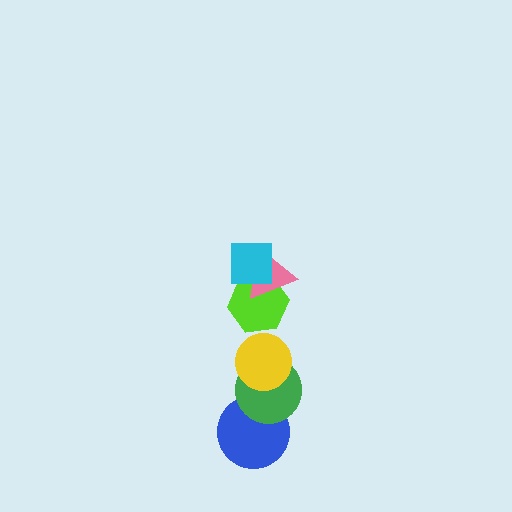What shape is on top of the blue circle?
The green circle is on top of the blue circle.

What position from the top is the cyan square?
The cyan square is 1st from the top.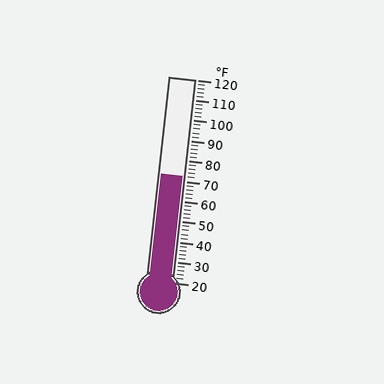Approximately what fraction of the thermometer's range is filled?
The thermometer is filled to approximately 50% of its range.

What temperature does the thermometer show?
The thermometer shows approximately 72°F.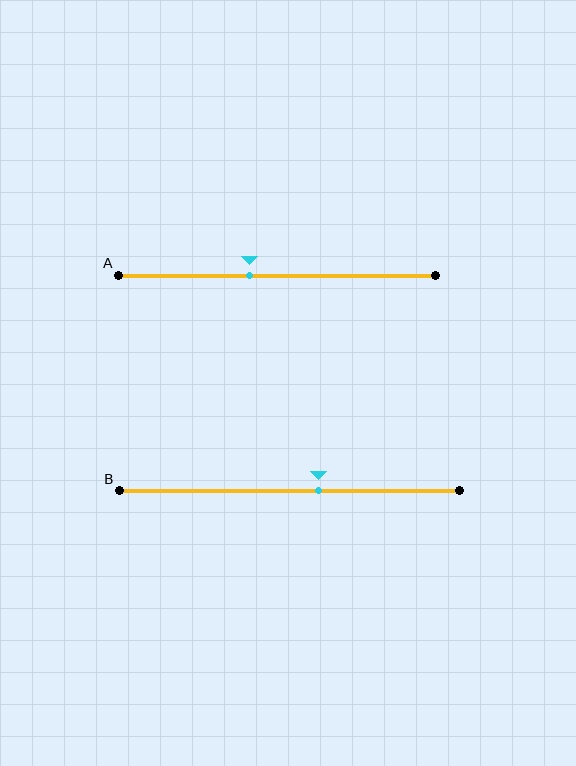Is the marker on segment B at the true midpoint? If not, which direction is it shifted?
No, the marker on segment B is shifted to the right by about 8% of the segment length.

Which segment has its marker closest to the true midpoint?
Segment B has its marker closest to the true midpoint.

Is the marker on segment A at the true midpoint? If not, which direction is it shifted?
No, the marker on segment A is shifted to the left by about 9% of the segment length.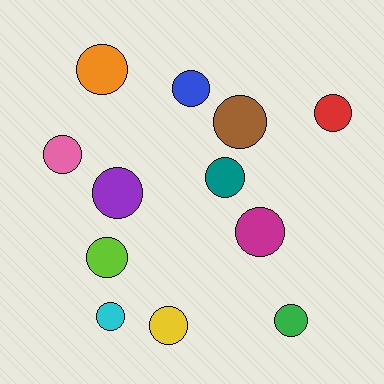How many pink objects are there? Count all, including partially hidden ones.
There is 1 pink object.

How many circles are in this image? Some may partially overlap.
There are 12 circles.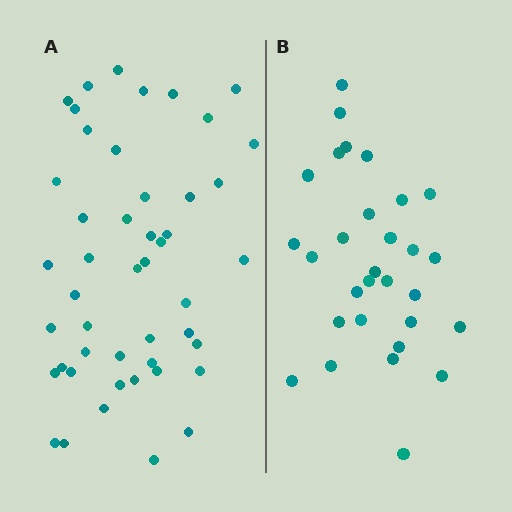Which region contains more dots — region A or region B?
Region A (the left region) has more dots.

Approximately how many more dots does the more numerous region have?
Region A has approximately 15 more dots than region B.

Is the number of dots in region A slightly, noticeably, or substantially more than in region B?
Region A has substantially more. The ratio is roughly 1.6 to 1.